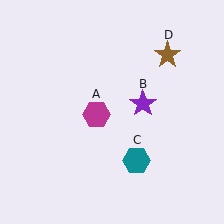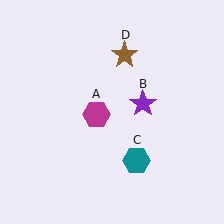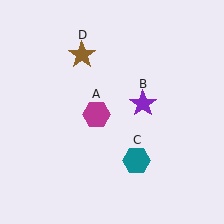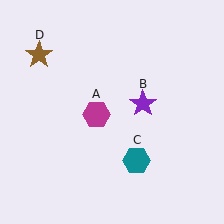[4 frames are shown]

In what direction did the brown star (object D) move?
The brown star (object D) moved left.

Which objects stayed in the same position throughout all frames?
Magenta hexagon (object A) and purple star (object B) and teal hexagon (object C) remained stationary.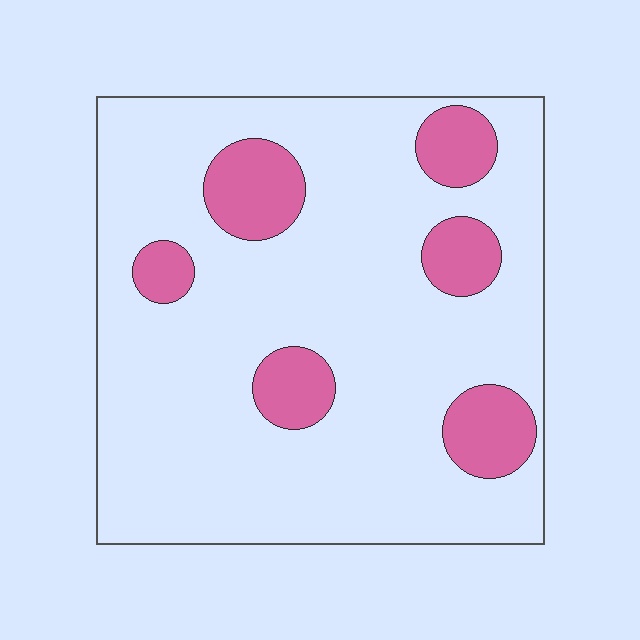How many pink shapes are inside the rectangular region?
6.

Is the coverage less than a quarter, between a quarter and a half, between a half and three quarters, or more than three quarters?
Less than a quarter.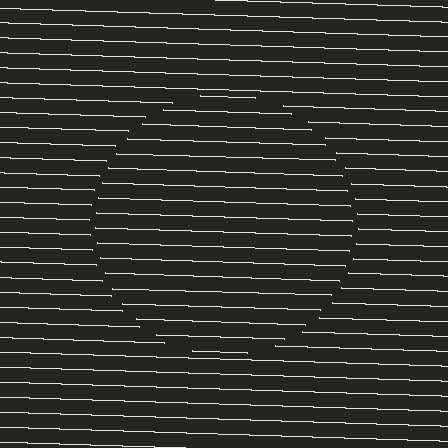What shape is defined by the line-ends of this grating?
An illusory circle. The interior of the shape contains the same grating, shifted by half a period — the contour is defined by the phase discontinuity where line-ends from the inner and outer gratings abut.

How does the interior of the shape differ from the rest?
The interior of the shape contains the same grating, shifted by half a period — the contour is defined by the phase discontinuity where line-ends from the inner and outer gratings abut.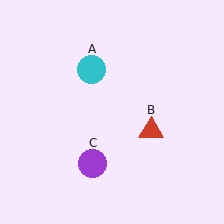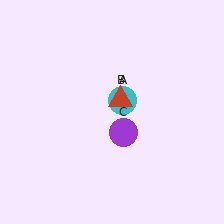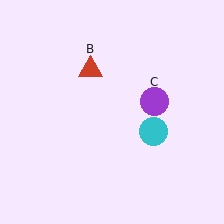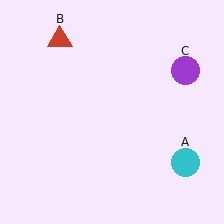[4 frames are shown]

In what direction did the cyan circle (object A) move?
The cyan circle (object A) moved down and to the right.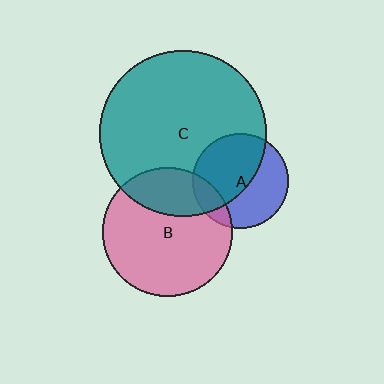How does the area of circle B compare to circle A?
Approximately 1.9 times.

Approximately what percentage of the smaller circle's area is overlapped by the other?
Approximately 25%.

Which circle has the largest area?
Circle C (teal).